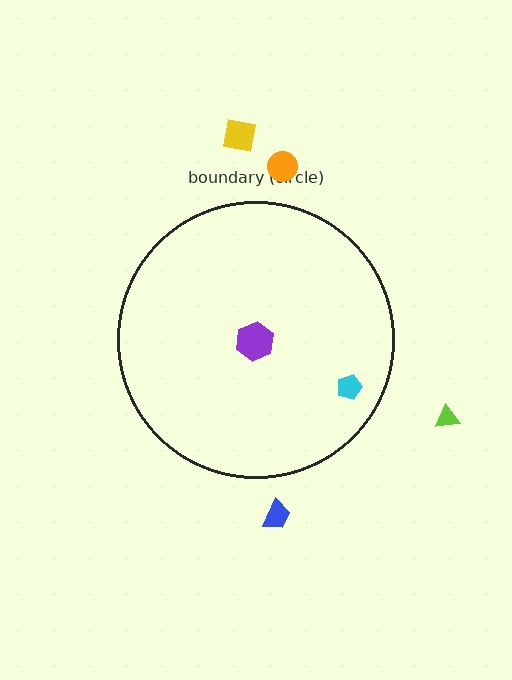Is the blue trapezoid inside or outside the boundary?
Outside.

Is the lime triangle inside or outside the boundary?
Outside.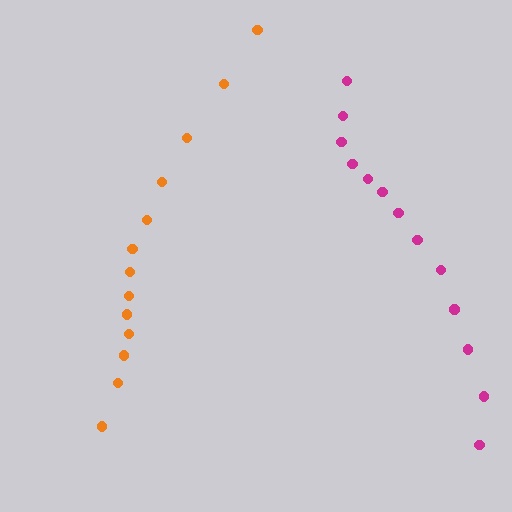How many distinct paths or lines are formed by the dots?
There are 2 distinct paths.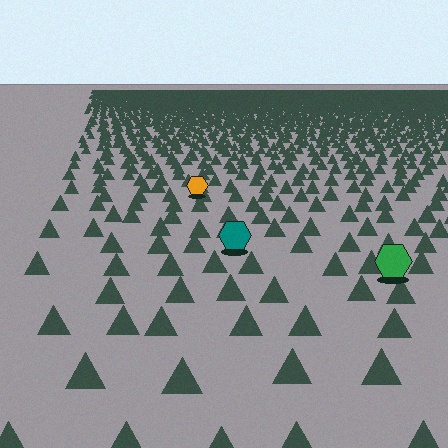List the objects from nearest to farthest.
From nearest to farthest: the green hexagon, the teal hexagon, the orange hexagon.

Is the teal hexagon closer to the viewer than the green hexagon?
No. The green hexagon is closer — you can tell from the texture gradient: the ground texture is coarser near it.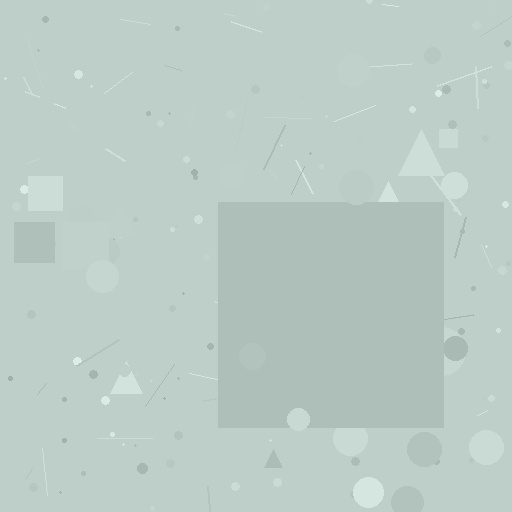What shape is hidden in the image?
A square is hidden in the image.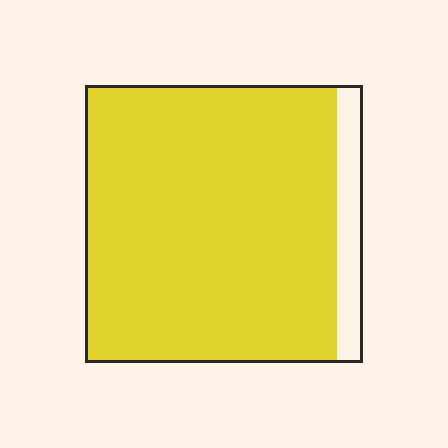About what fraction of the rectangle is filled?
About nine tenths (9/10).